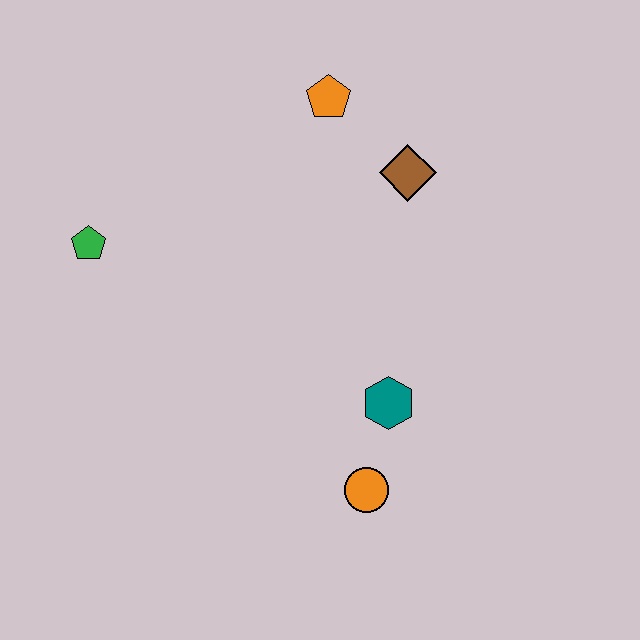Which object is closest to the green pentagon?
The orange pentagon is closest to the green pentagon.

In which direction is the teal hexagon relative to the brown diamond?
The teal hexagon is below the brown diamond.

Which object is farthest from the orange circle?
The orange pentagon is farthest from the orange circle.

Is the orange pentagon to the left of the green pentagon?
No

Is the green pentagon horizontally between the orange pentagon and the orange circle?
No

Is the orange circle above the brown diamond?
No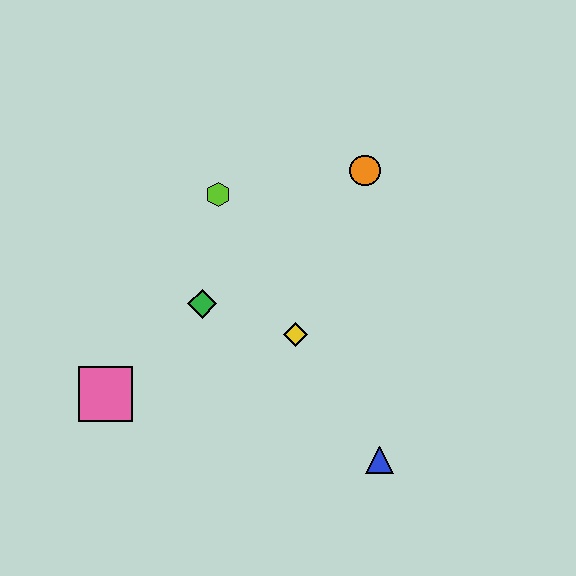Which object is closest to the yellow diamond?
The green diamond is closest to the yellow diamond.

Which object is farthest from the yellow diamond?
The pink square is farthest from the yellow diamond.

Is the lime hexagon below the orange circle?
Yes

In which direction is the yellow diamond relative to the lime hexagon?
The yellow diamond is below the lime hexagon.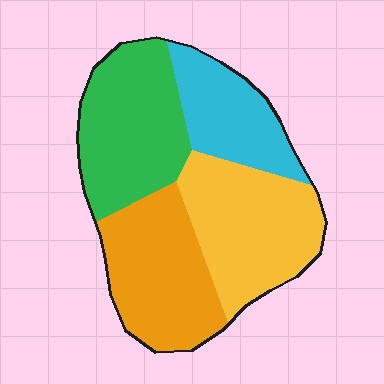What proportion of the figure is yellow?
Yellow covers 28% of the figure.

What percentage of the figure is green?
Green covers about 30% of the figure.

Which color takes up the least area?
Cyan, at roughly 20%.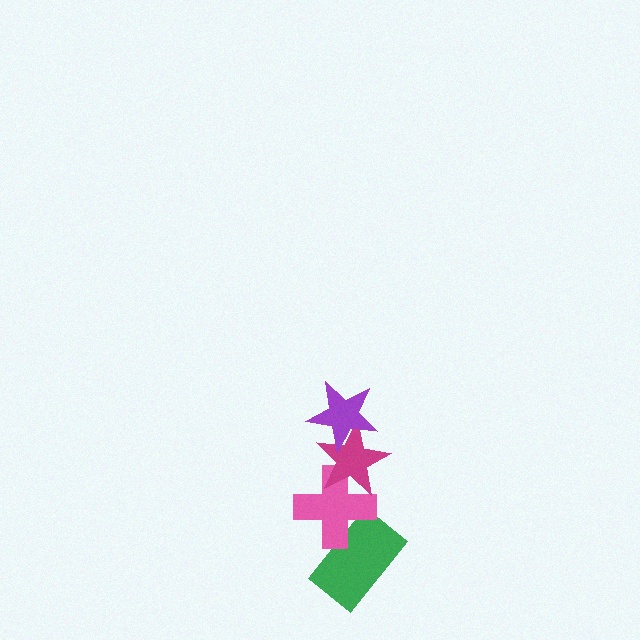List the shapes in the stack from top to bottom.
From top to bottom: the purple star, the magenta star, the pink cross, the green rectangle.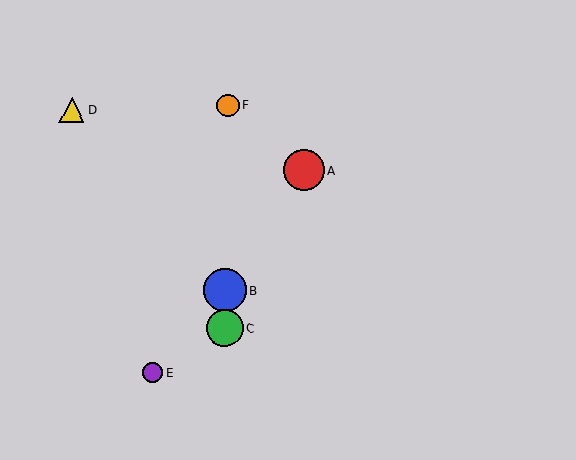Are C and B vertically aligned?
Yes, both are at x≈225.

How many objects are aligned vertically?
3 objects (B, C, F) are aligned vertically.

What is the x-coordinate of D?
Object D is at x≈72.